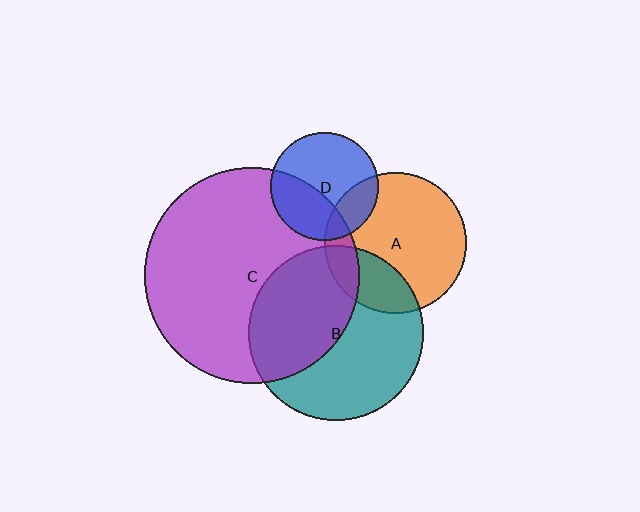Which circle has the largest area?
Circle C (purple).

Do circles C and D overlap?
Yes.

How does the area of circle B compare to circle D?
Approximately 2.6 times.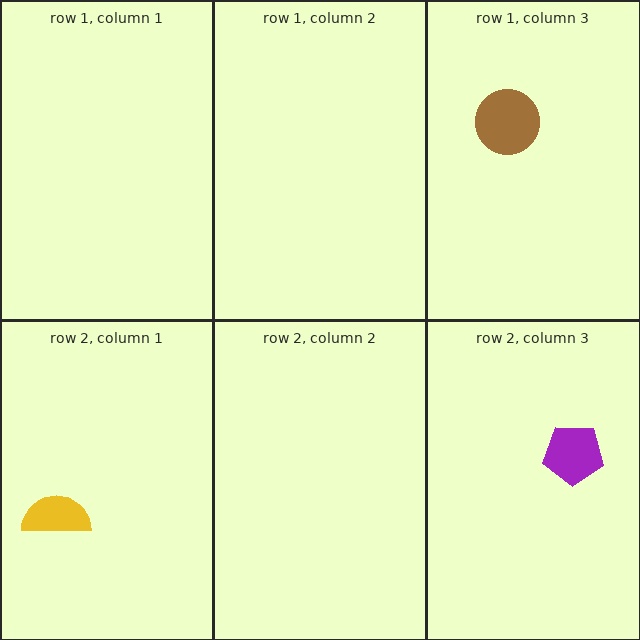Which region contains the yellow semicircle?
The row 2, column 1 region.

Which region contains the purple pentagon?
The row 2, column 3 region.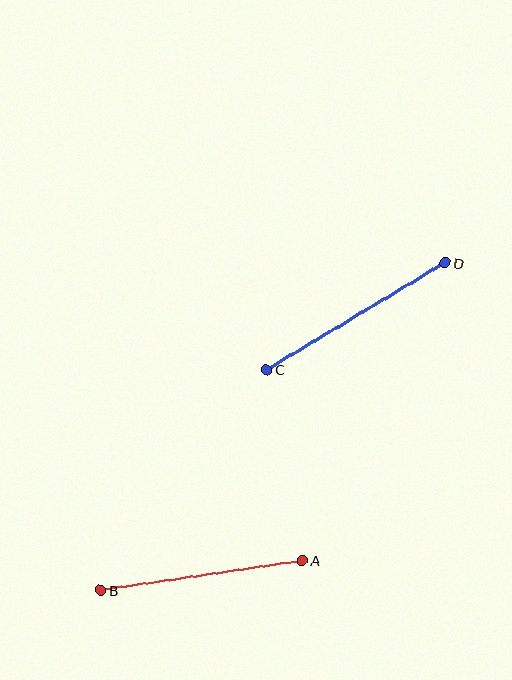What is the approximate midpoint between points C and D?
The midpoint is at approximately (356, 316) pixels.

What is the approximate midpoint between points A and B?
The midpoint is at approximately (202, 575) pixels.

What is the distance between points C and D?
The distance is approximately 208 pixels.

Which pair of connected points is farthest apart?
Points C and D are farthest apart.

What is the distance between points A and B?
The distance is approximately 204 pixels.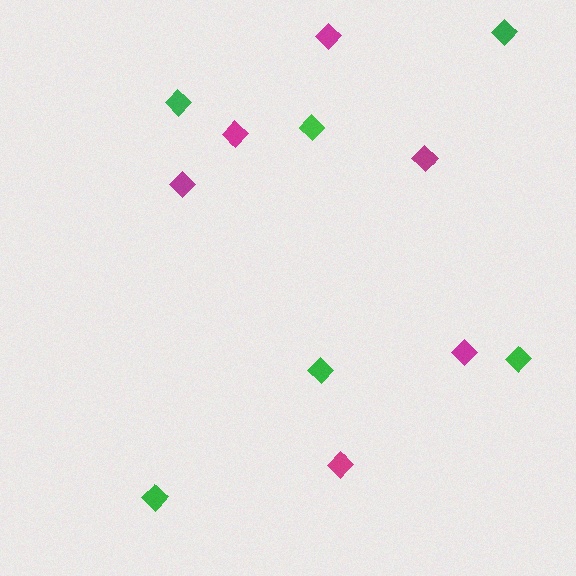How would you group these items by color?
There are 2 groups: one group of green diamonds (6) and one group of magenta diamonds (6).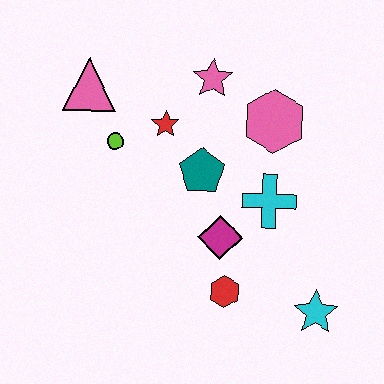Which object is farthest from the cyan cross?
The pink triangle is farthest from the cyan cross.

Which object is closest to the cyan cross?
The magenta diamond is closest to the cyan cross.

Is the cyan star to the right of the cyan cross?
Yes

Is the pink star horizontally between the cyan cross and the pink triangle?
Yes